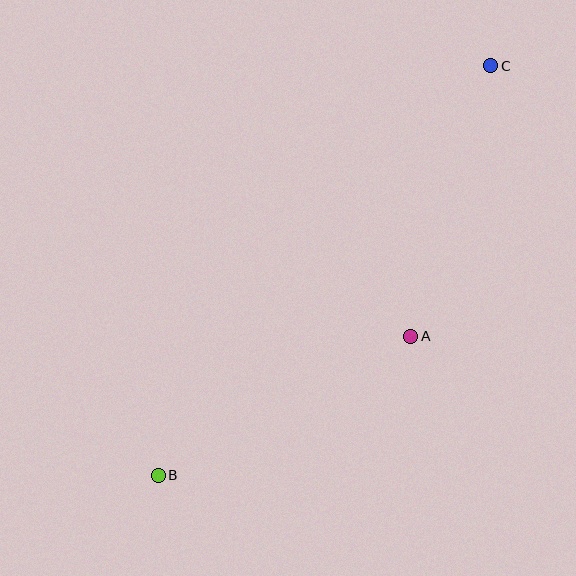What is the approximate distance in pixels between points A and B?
The distance between A and B is approximately 288 pixels.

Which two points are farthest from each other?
Points B and C are farthest from each other.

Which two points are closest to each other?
Points A and C are closest to each other.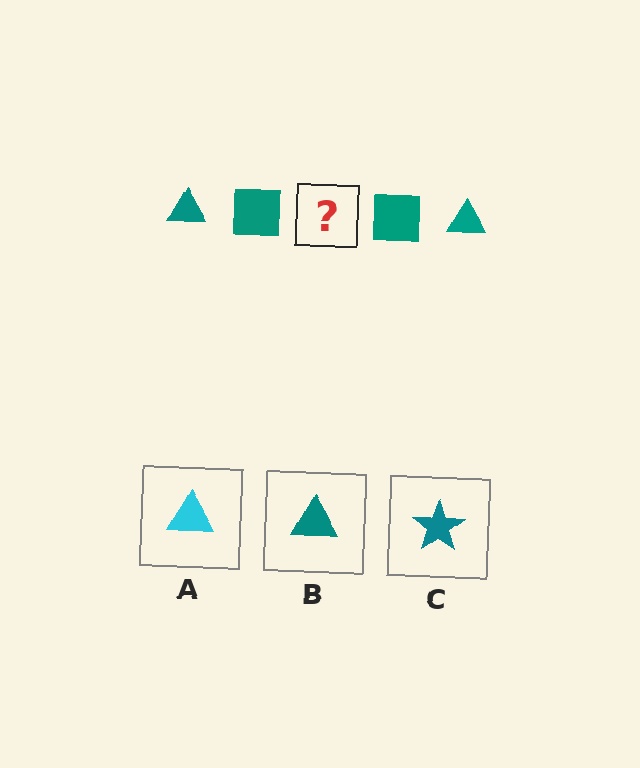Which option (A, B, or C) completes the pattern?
B.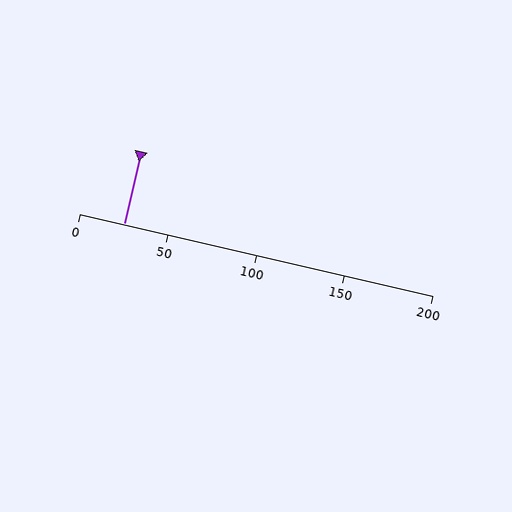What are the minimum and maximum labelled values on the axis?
The axis runs from 0 to 200.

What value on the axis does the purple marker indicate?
The marker indicates approximately 25.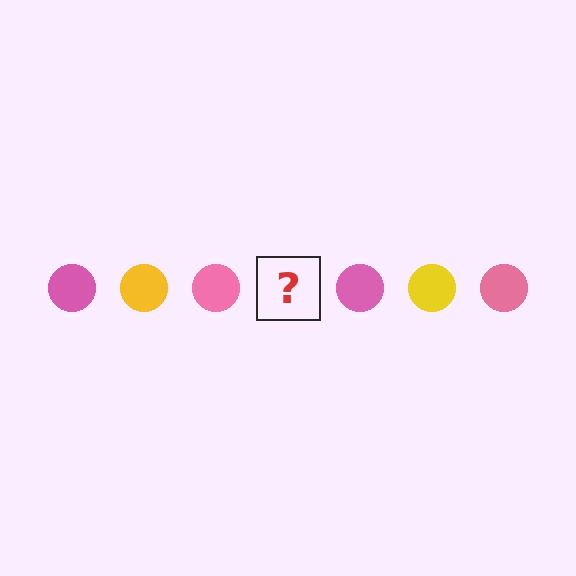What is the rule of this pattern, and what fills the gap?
The rule is that the pattern cycles through pink, yellow circles. The gap should be filled with a yellow circle.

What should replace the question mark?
The question mark should be replaced with a yellow circle.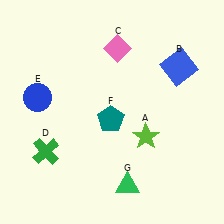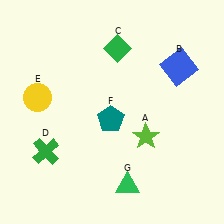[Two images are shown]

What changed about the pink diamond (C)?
In Image 1, C is pink. In Image 2, it changed to green.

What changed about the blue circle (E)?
In Image 1, E is blue. In Image 2, it changed to yellow.